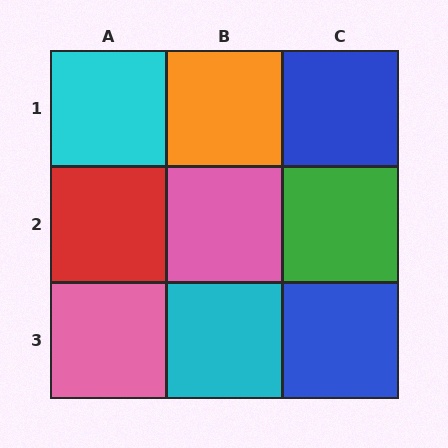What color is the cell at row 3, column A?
Pink.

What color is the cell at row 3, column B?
Cyan.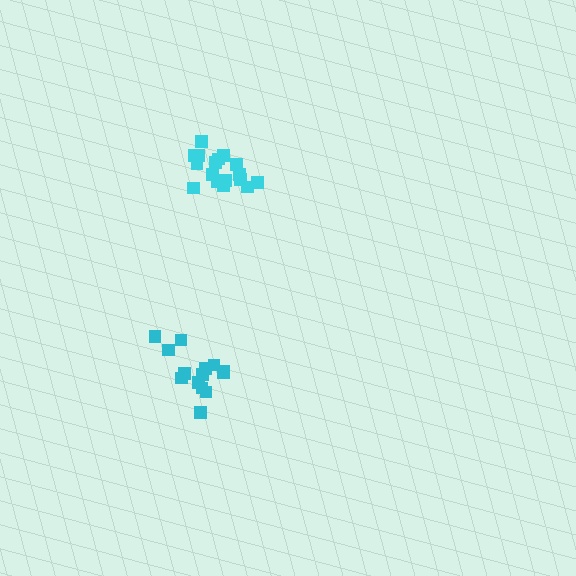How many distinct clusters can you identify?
There are 2 distinct clusters.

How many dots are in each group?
Group 1: 14 dots, Group 2: 17 dots (31 total).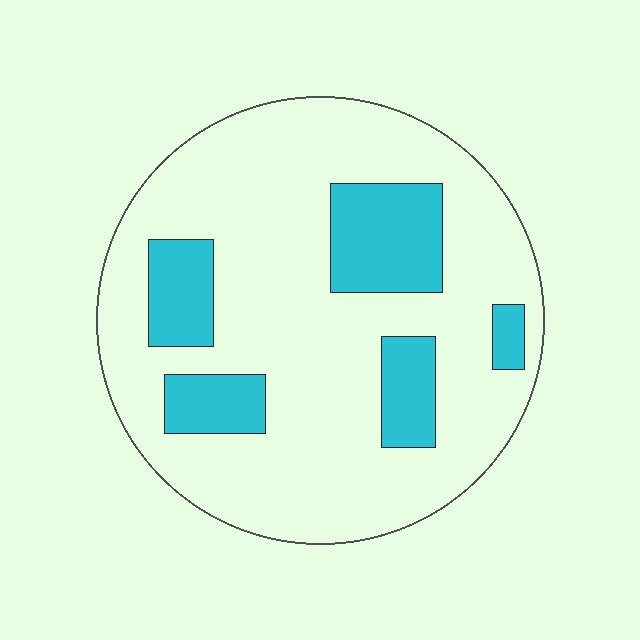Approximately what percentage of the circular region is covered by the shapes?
Approximately 20%.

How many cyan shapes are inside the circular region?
5.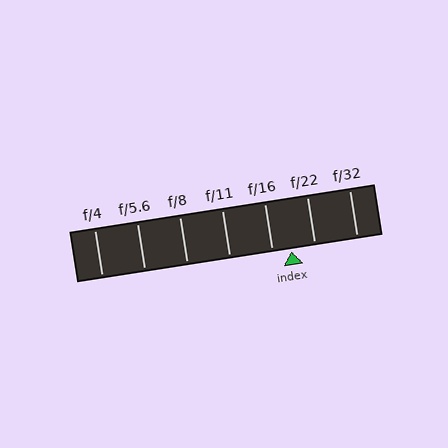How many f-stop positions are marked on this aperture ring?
There are 7 f-stop positions marked.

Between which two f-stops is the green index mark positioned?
The index mark is between f/16 and f/22.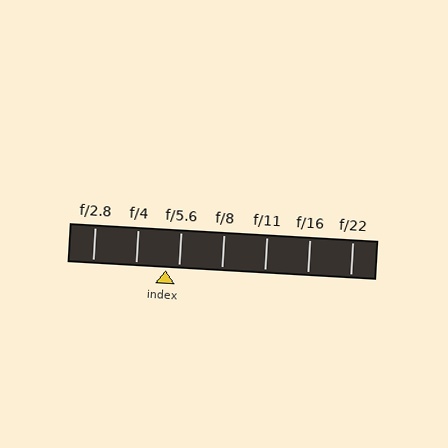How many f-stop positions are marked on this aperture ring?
There are 7 f-stop positions marked.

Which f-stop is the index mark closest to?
The index mark is closest to f/5.6.